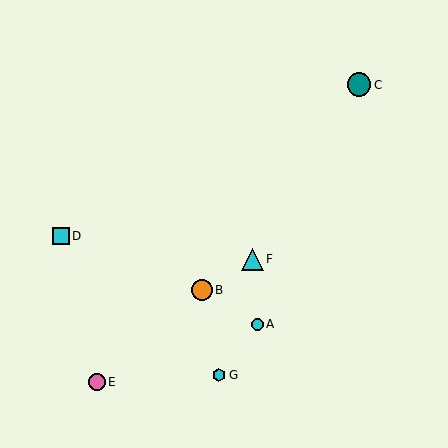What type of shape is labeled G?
Shape G is a cyan hexagon.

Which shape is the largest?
The teal circle (labeled C) is the largest.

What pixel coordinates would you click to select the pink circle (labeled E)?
Click at (97, 382) to select the pink circle E.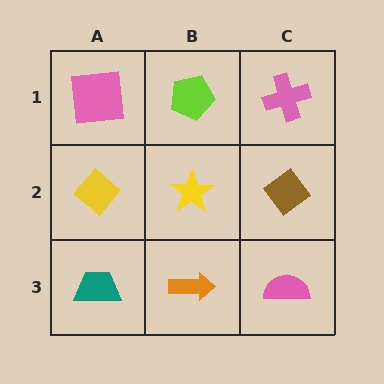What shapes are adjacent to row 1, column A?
A yellow diamond (row 2, column A), a lime pentagon (row 1, column B).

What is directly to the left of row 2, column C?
A yellow star.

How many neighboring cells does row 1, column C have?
2.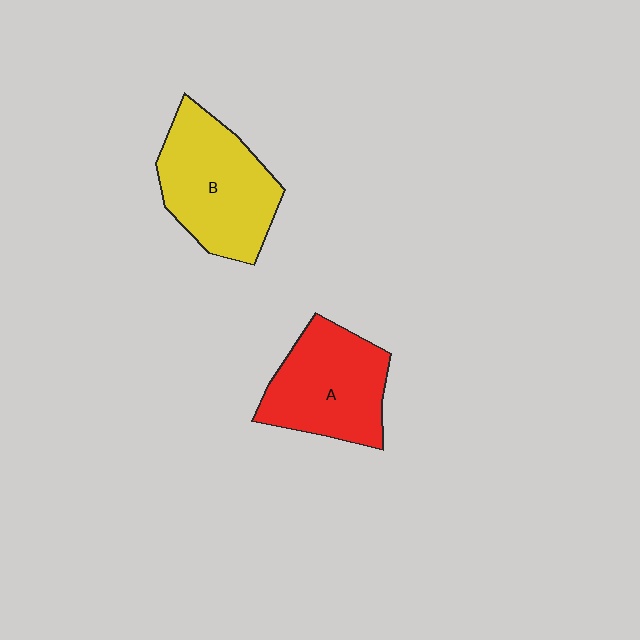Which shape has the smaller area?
Shape A (red).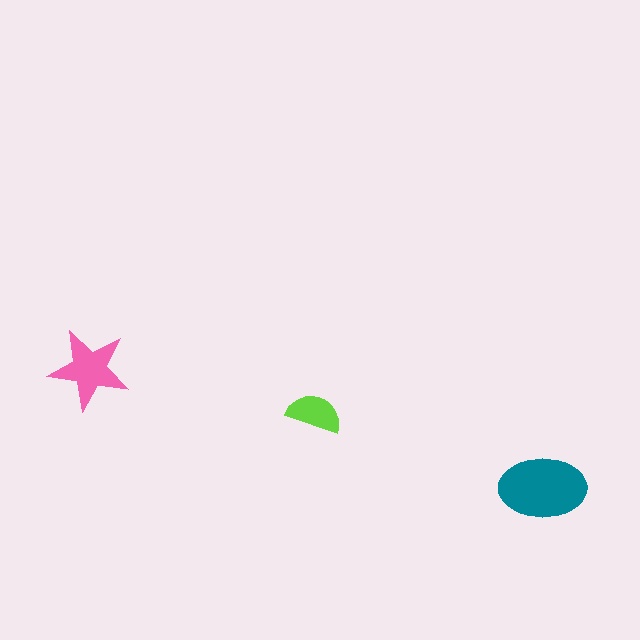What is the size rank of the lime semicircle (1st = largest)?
3rd.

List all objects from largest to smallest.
The teal ellipse, the pink star, the lime semicircle.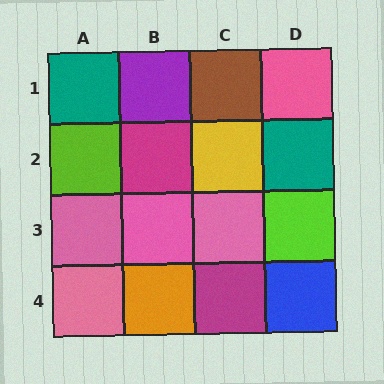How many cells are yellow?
1 cell is yellow.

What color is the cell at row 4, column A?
Pink.